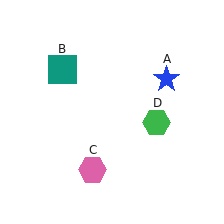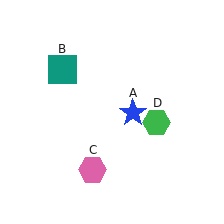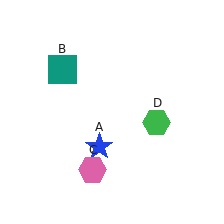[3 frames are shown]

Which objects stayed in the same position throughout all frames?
Teal square (object B) and pink hexagon (object C) and green hexagon (object D) remained stationary.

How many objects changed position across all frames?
1 object changed position: blue star (object A).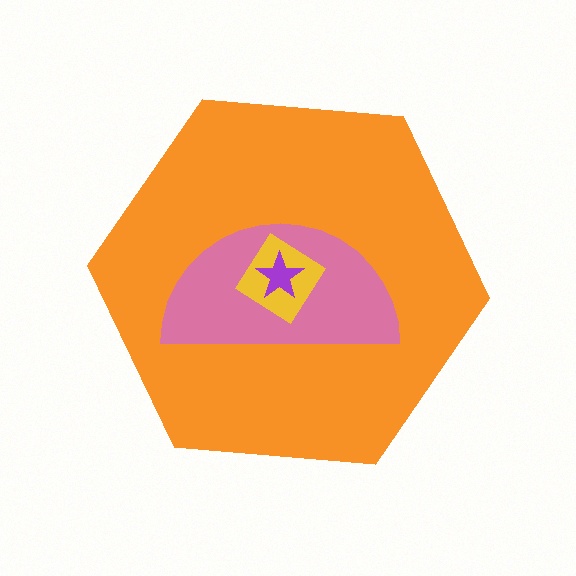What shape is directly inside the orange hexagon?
The pink semicircle.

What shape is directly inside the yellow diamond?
The purple star.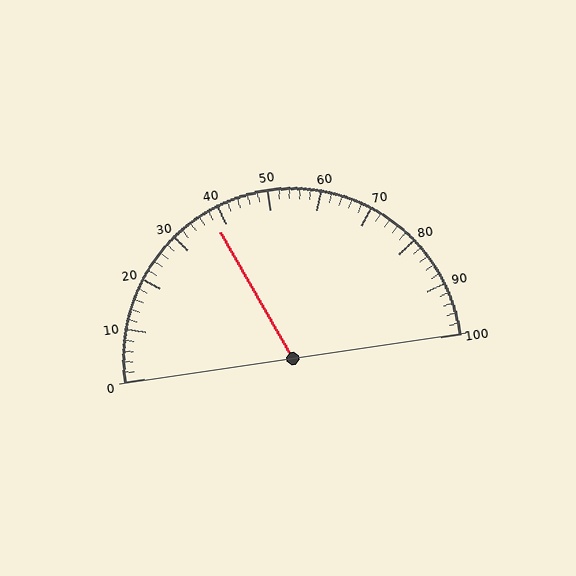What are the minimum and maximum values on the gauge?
The gauge ranges from 0 to 100.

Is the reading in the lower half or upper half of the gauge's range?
The reading is in the lower half of the range (0 to 100).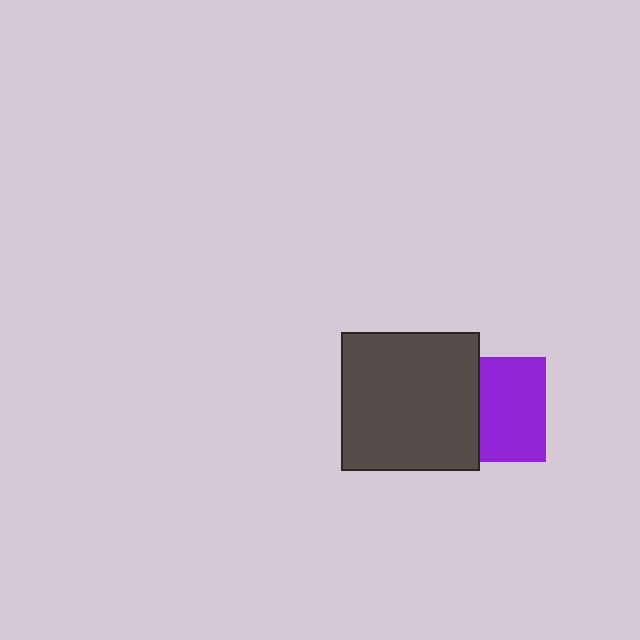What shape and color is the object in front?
The object in front is a dark gray square.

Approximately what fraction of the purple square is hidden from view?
Roughly 37% of the purple square is hidden behind the dark gray square.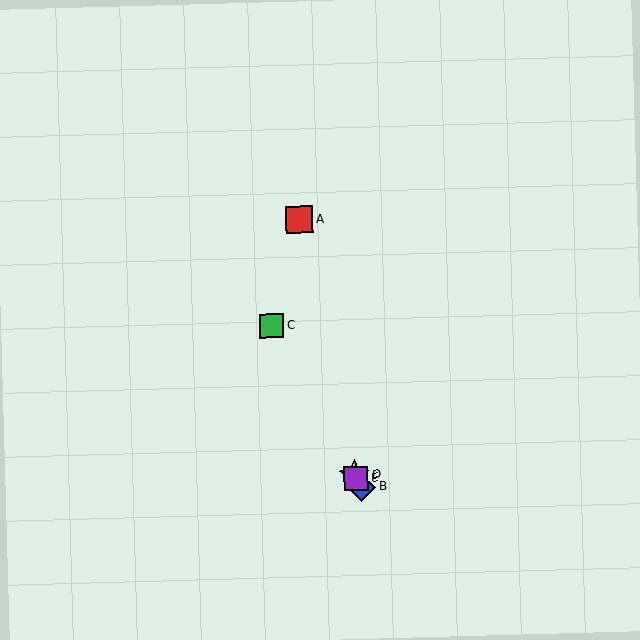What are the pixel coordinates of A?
Object A is at (299, 219).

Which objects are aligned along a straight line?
Objects B, C, D, E are aligned along a straight line.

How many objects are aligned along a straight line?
4 objects (B, C, D, E) are aligned along a straight line.